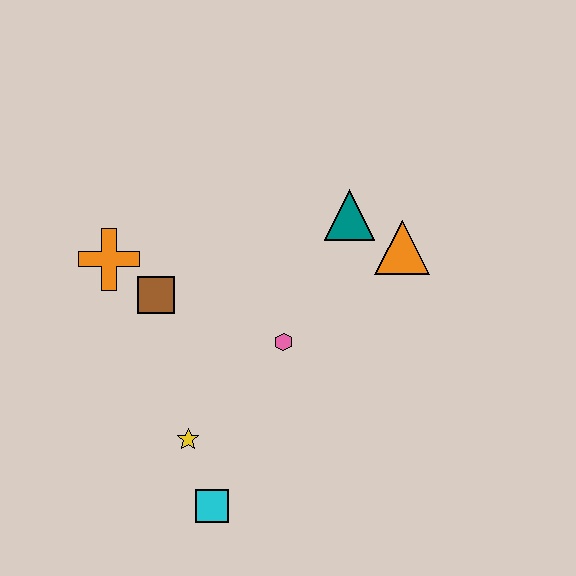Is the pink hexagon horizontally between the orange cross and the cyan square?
No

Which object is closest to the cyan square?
The yellow star is closest to the cyan square.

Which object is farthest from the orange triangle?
The cyan square is farthest from the orange triangle.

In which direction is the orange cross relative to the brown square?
The orange cross is to the left of the brown square.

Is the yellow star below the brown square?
Yes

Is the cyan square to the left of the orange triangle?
Yes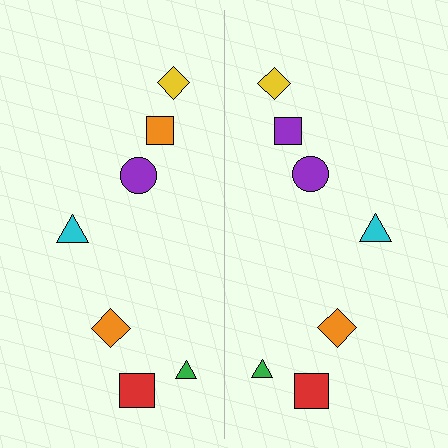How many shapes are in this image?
There are 14 shapes in this image.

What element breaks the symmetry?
The purple square on the right side breaks the symmetry — its mirror counterpart is orange.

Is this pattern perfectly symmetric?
No, the pattern is not perfectly symmetric. The purple square on the right side breaks the symmetry — its mirror counterpart is orange.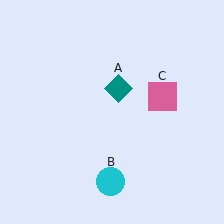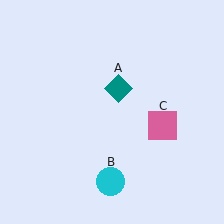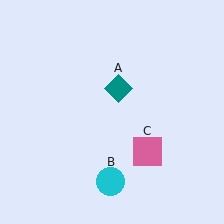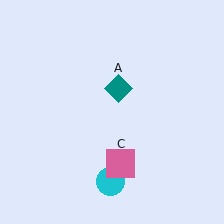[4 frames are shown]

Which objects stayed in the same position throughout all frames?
Teal diamond (object A) and cyan circle (object B) remained stationary.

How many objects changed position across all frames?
1 object changed position: pink square (object C).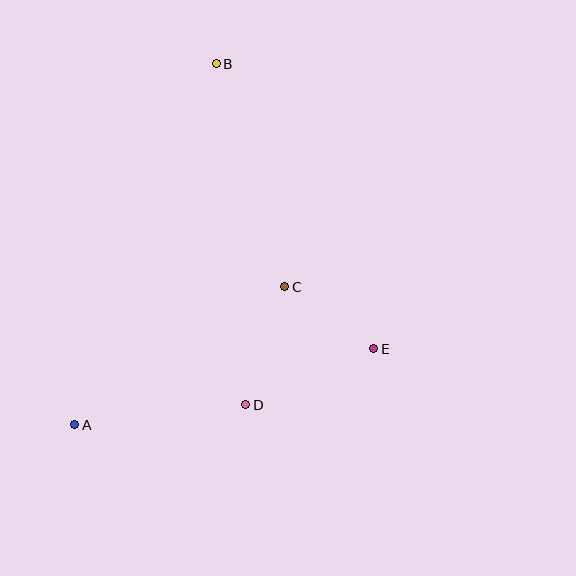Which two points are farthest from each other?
Points A and B are farthest from each other.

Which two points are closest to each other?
Points C and E are closest to each other.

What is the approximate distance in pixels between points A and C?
The distance between A and C is approximately 252 pixels.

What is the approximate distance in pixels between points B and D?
The distance between B and D is approximately 342 pixels.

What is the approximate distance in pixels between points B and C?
The distance between B and C is approximately 233 pixels.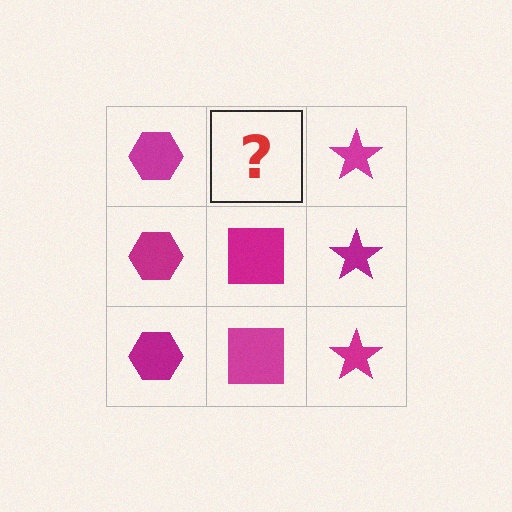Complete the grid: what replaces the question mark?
The question mark should be replaced with a magenta square.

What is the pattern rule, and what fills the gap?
The rule is that each column has a consistent shape. The gap should be filled with a magenta square.